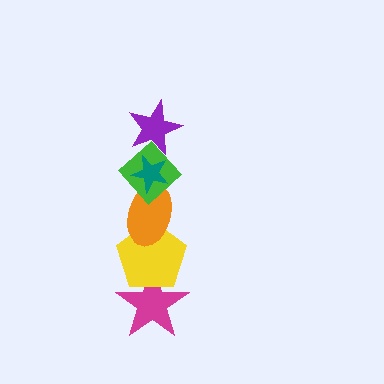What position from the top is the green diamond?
The green diamond is 3rd from the top.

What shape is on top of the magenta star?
The yellow pentagon is on top of the magenta star.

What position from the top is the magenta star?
The magenta star is 6th from the top.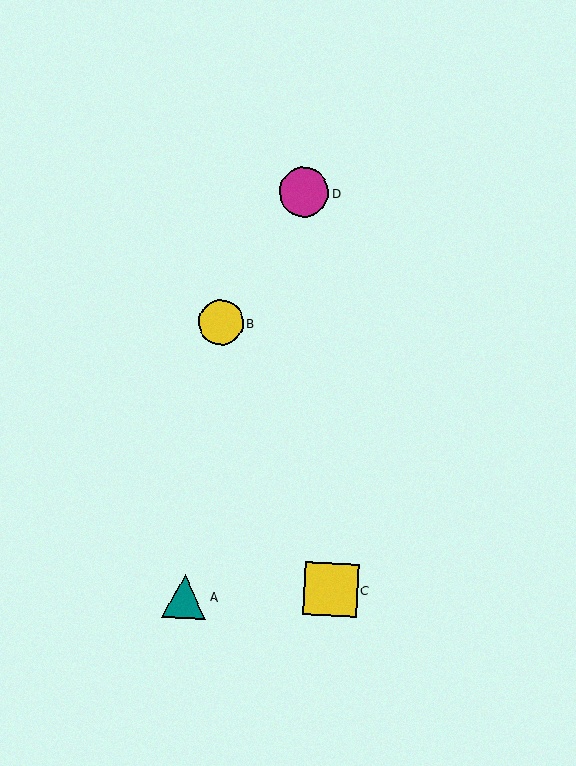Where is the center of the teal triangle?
The center of the teal triangle is at (184, 596).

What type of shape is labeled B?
Shape B is a yellow circle.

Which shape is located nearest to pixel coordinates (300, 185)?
The magenta circle (labeled D) at (304, 192) is nearest to that location.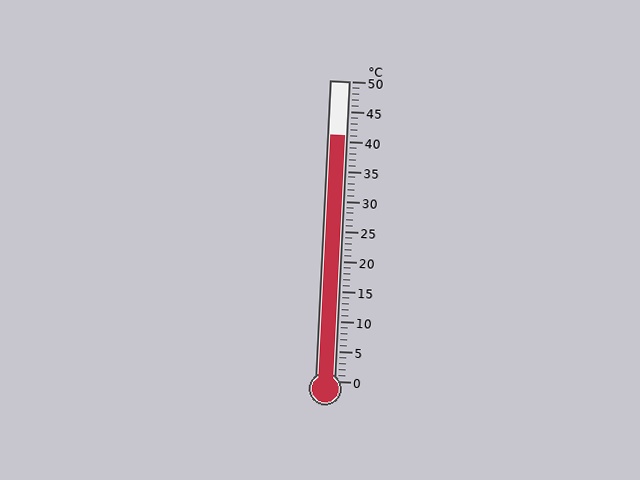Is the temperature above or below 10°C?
The temperature is above 10°C.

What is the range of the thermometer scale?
The thermometer scale ranges from 0°C to 50°C.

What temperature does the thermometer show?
The thermometer shows approximately 41°C.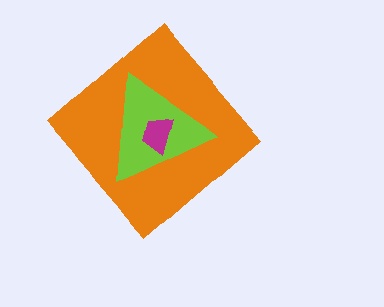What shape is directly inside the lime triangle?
The magenta trapezoid.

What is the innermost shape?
The magenta trapezoid.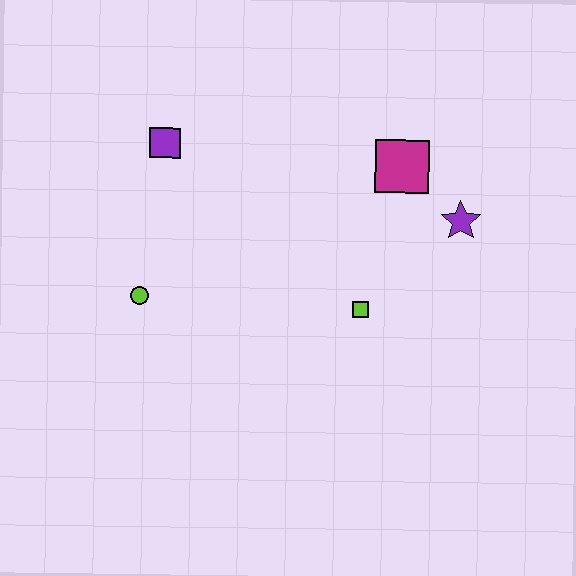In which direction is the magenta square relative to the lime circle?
The magenta square is to the right of the lime circle.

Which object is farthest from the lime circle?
The purple star is farthest from the lime circle.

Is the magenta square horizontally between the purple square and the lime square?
No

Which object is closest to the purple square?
The lime circle is closest to the purple square.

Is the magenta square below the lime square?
No